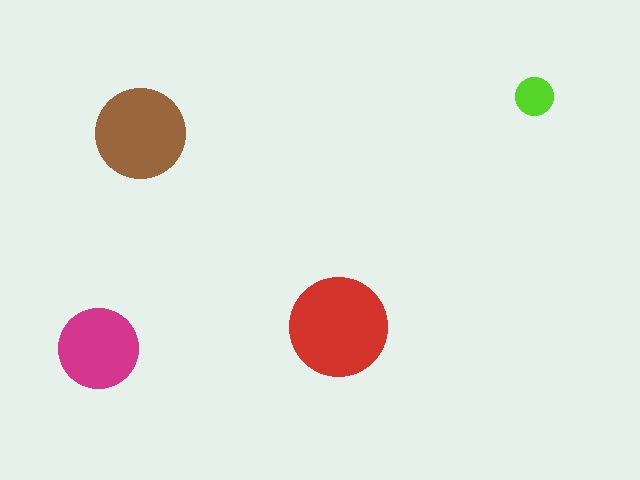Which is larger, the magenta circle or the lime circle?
The magenta one.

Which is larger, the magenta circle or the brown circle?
The brown one.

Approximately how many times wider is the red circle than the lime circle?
About 2.5 times wider.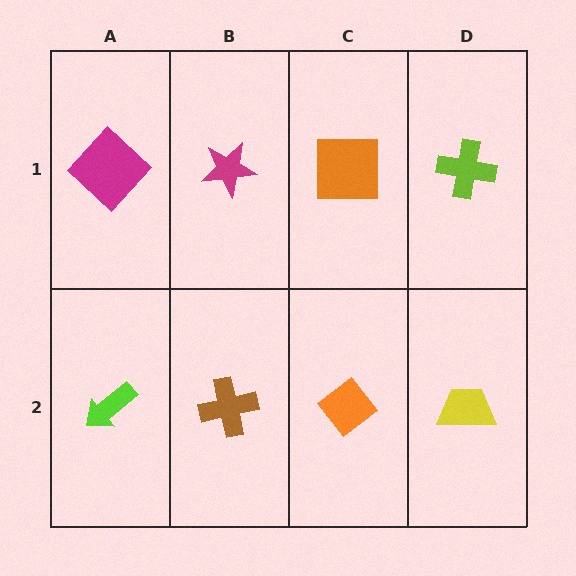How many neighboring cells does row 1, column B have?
3.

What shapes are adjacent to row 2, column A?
A magenta diamond (row 1, column A), a brown cross (row 2, column B).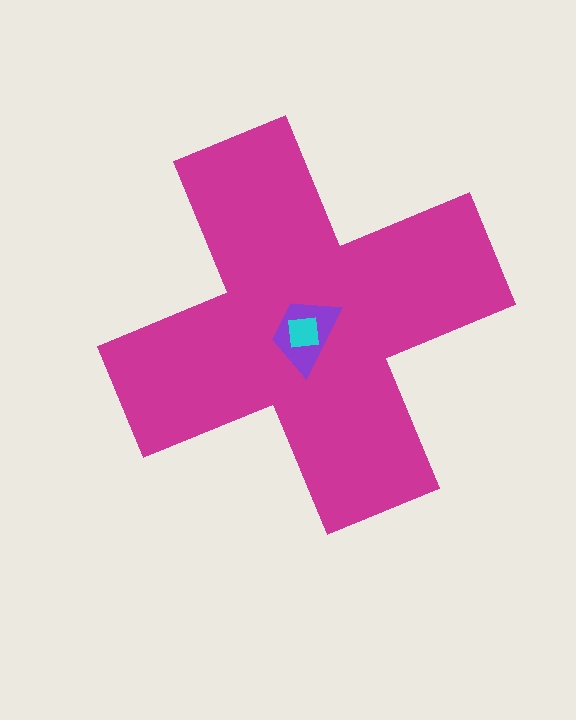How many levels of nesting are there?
3.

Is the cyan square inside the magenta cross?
Yes.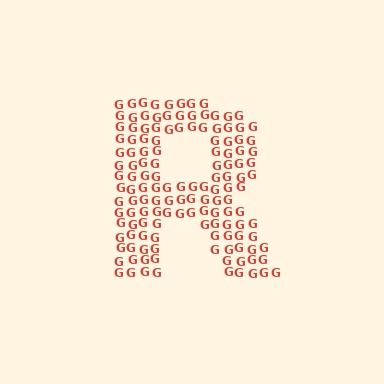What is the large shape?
The large shape is the letter R.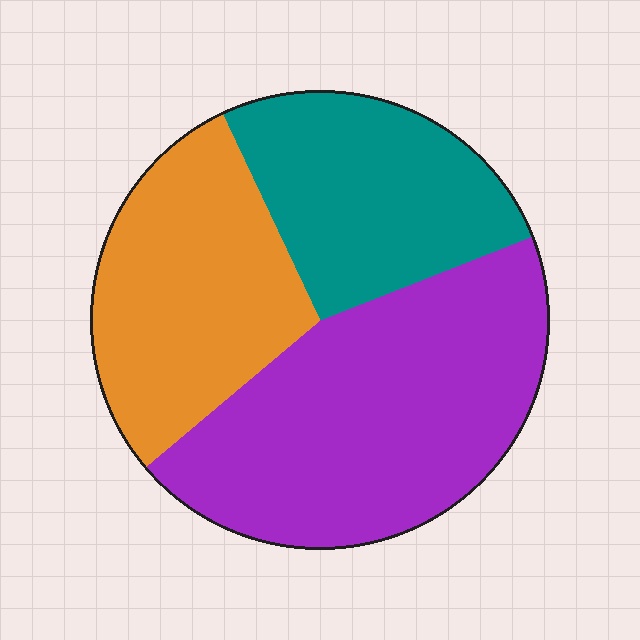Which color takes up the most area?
Purple, at roughly 45%.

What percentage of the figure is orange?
Orange covers 29% of the figure.